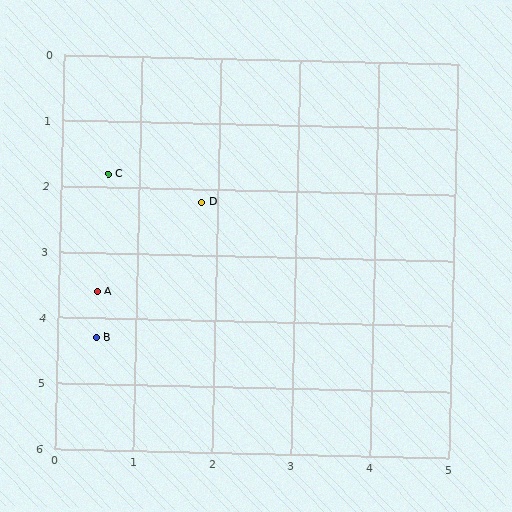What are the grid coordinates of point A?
Point A is at approximately (0.5, 3.6).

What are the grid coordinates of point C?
Point C is at approximately (0.6, 1.8).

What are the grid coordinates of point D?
Point D is at approximately (1.8, 2.2).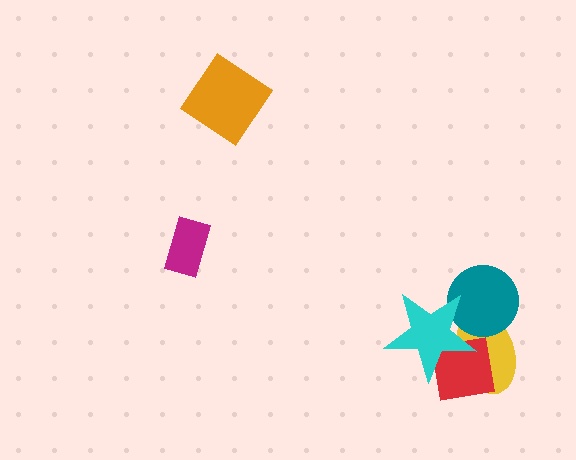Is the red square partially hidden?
Yes, it is partially covered by another shape.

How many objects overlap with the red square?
2 objects overlap with the red square.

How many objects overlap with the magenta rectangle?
0 objects overlap with the magenta rectangle.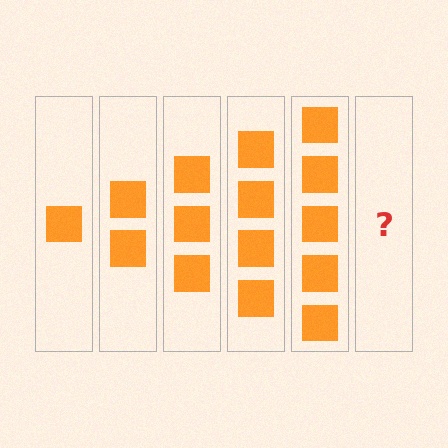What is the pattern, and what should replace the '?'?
The pattern is that each step adds one more square. The '?' should be 6 squares.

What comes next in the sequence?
The next element should be 6 squares.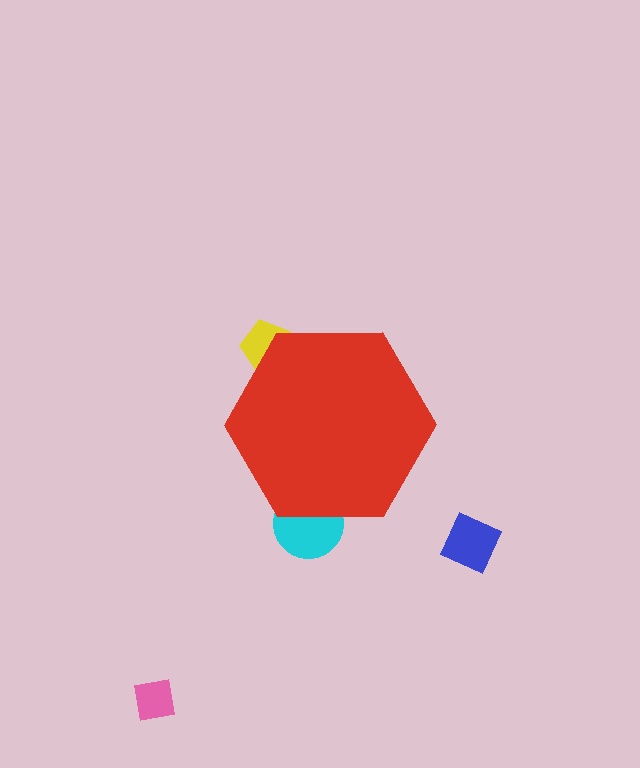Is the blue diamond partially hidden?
No, the blue diamond is fully visible.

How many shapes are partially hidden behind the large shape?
2 shapes are partially hidden.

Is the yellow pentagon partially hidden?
Yes, the yellow pentagon is partially hidden behind the red hexagon.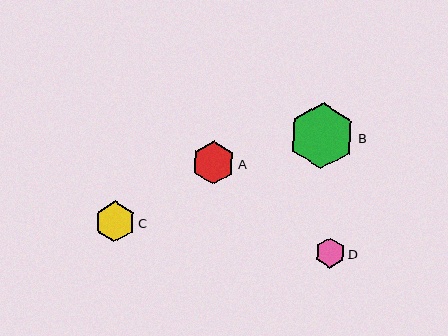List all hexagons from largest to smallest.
From largest to smallest: B, A, C, D.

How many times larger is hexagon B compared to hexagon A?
Hexagon B is approximately 1.5 times the size of hexagon A.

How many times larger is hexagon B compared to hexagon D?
Hexagon B is approximately 2.2 times the size of hexagon D.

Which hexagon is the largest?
Hexagon B is the largest with a size of approximately 66 pixels.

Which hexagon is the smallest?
Hexagon D is the smallest with a size of approximately 30 pixels.